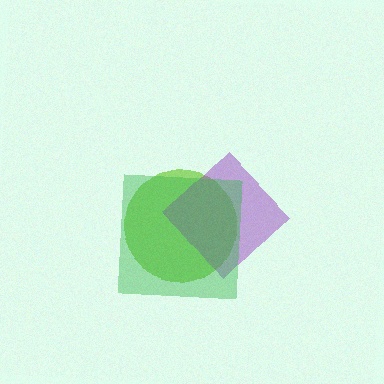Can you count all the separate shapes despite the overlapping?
Yes, there are 3 separate shapes.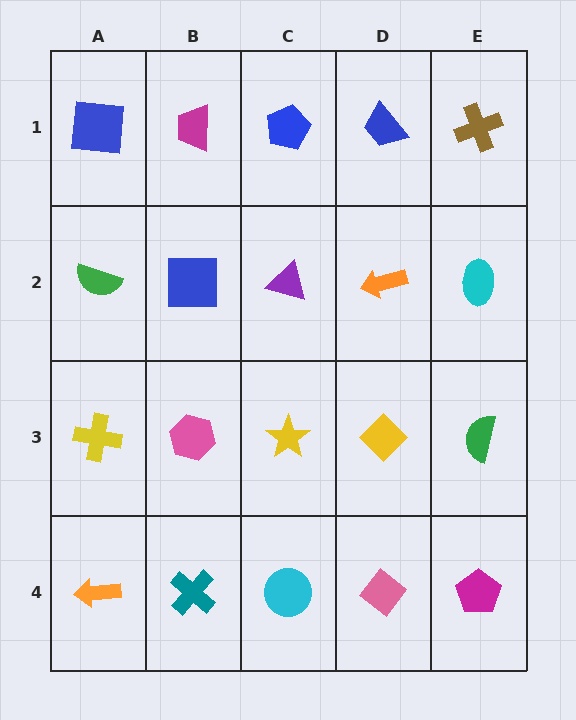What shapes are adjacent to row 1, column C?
A purple triangle (row 2, column C), a magenta trapezoid (row 1, column B), a blue trapezoid (row 1, column D).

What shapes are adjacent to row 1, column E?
A cyan ellipse (row 2, column E), a blue trapezoid (row 1, column D).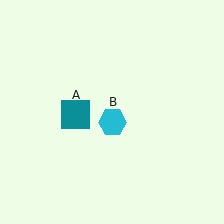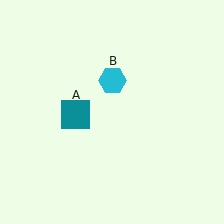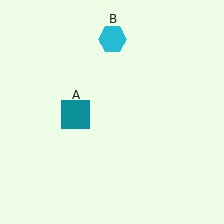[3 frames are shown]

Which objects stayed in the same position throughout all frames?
Teal square (object A) remained stationary.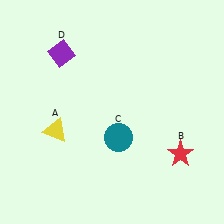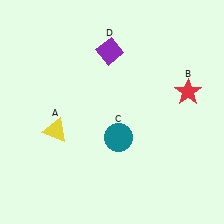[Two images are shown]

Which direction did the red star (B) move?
The red star (B) moved up.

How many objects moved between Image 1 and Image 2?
2 objects moved between the two images.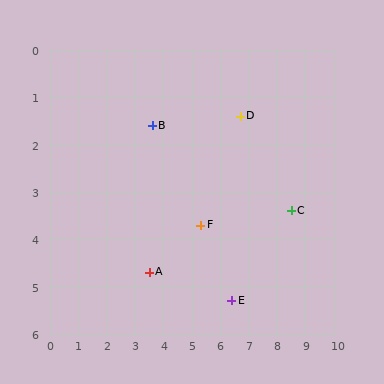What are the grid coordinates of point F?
Point F is at approximately (5.3, 3.7).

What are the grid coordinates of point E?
Point E is at approximately (6.4, 5.3).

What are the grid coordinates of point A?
Point A is at approximately (3.5, 4.7).